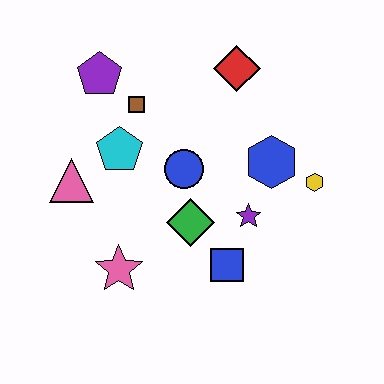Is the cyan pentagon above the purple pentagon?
No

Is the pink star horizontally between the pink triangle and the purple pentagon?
No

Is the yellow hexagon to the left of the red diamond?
No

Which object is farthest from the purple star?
The purple pentagon is farthest from the purple star.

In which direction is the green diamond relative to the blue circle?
The green diamond is below the blue circle.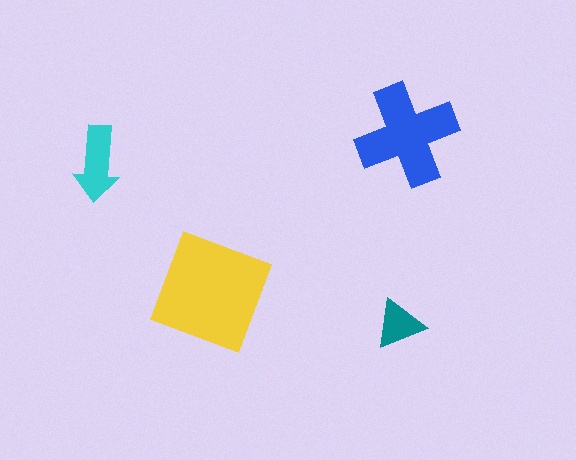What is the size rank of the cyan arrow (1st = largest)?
3rd.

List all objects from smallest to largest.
The teal triangle, the cyan arrow, the blue cross, the yellow square.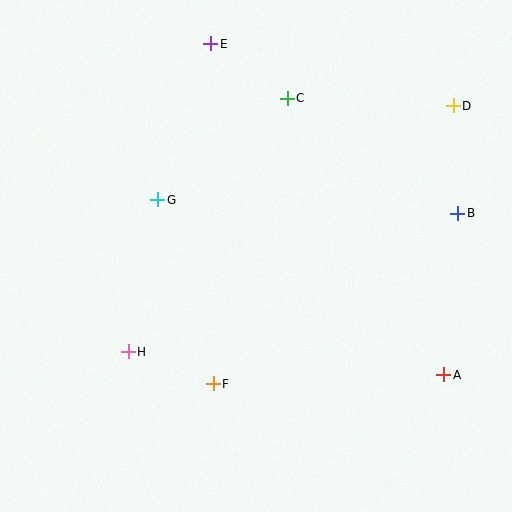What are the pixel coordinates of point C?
Point C is at (287, 98).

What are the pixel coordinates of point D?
Point D is at (453, 106).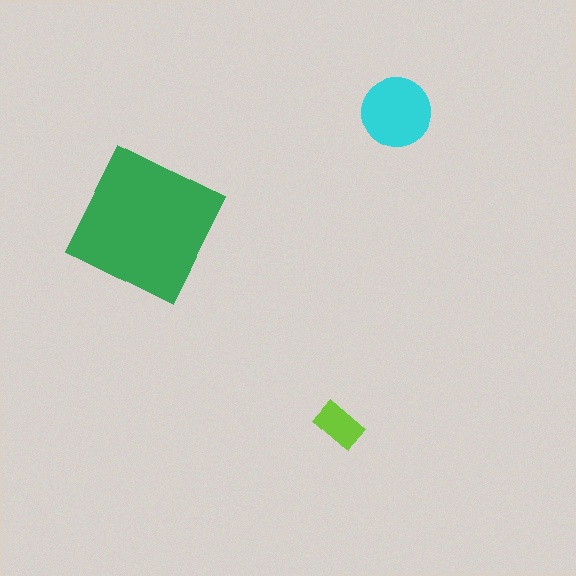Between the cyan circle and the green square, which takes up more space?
The green square.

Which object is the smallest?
The lime rectangle.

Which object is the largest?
The green square.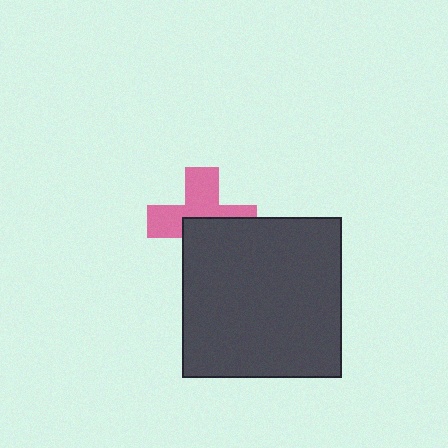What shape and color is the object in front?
The object in front is a dark gray square.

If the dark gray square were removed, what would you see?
You would see the complete pink cross.